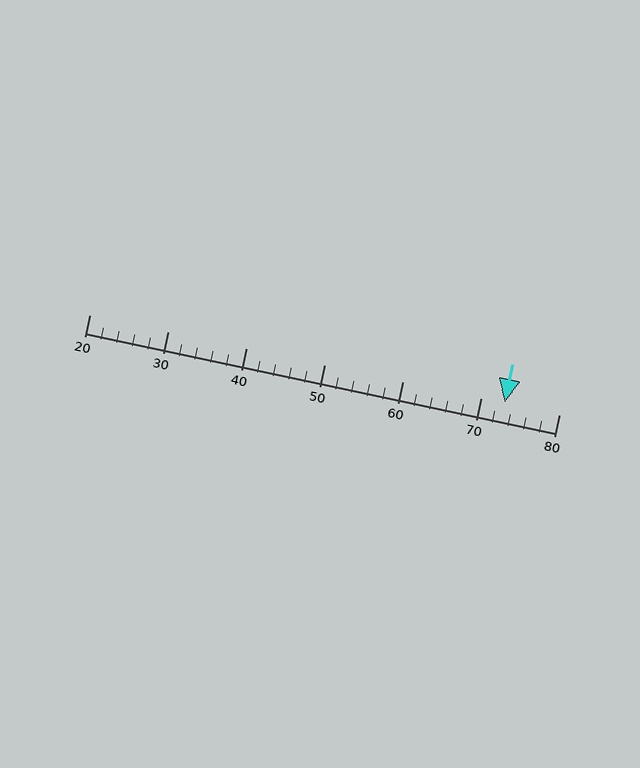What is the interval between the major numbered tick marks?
The major tick marks are spaced 10 units apart.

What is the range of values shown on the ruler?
The ruler shows values from 20 to 80.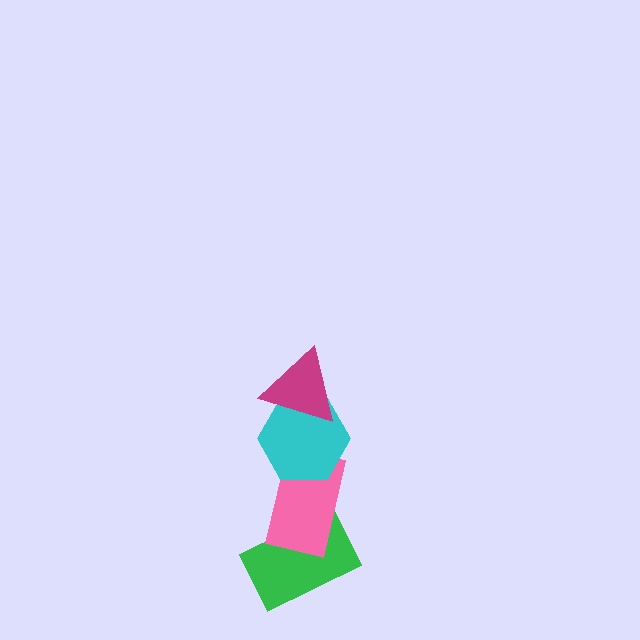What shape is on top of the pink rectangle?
The cyan hexagon is on top of the pink rectangle.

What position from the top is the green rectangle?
The green rectangle is 4th from the top.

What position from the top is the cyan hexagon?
The cyan hexagon is 2nd from the top.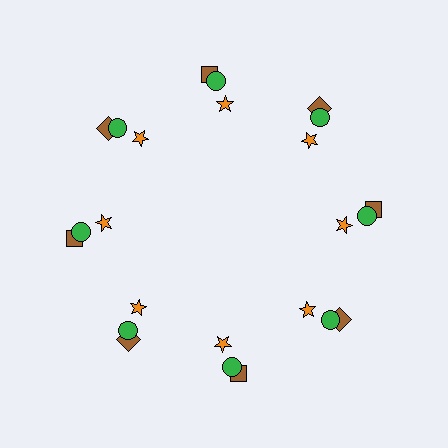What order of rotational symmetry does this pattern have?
This pattern has 8-fold rotational symmetry.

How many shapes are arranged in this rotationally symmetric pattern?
There are 24 shapes, arranged in 8 groups of 3.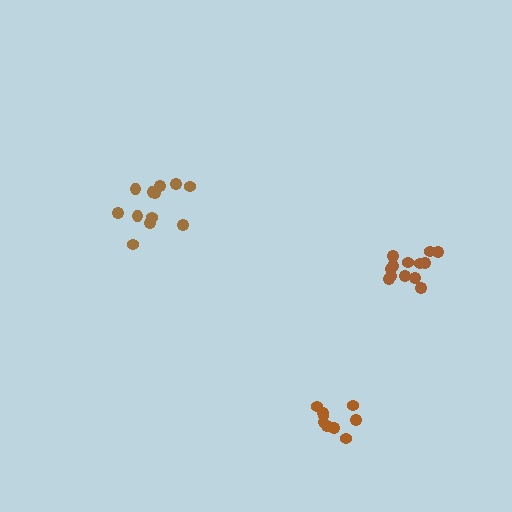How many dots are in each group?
Group 1: 13 dots, Group 2: 9 dots, Group 3: 12 dots (34 total).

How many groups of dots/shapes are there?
There are 3 groups.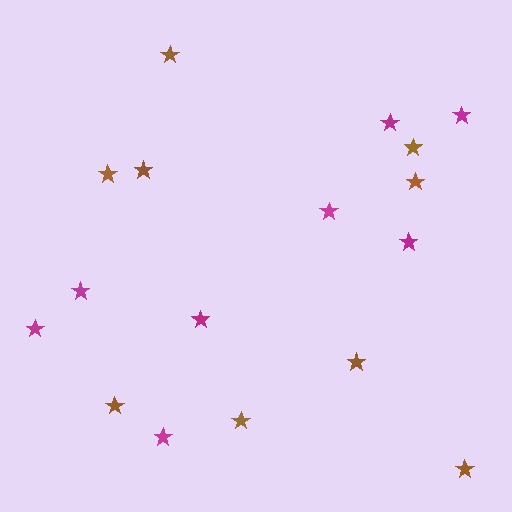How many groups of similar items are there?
There are 2 groups: one group of magenta stars (8) and one group of brown stars (9).